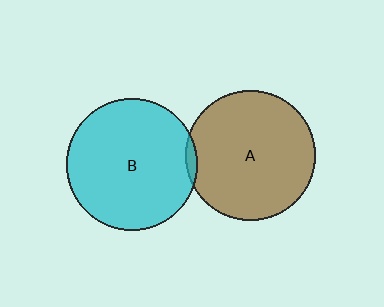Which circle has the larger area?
Circle B (cyan).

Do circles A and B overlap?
Yes.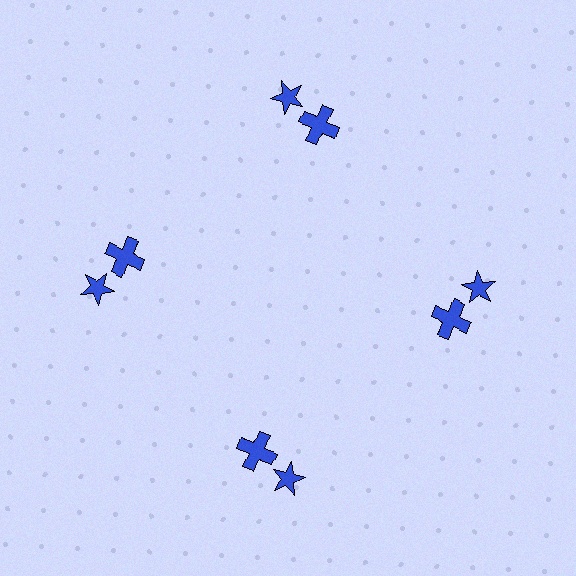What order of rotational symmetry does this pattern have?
This pattern has 4-fold rotational symmetry.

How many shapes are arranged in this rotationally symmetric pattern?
There are 8 shapes, arranged in 4 groups of 2.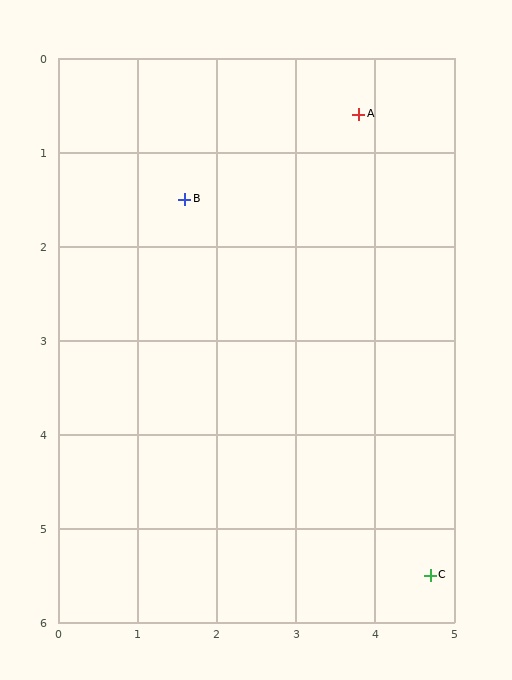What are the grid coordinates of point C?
Point C is at approximately (4.7, 5.5).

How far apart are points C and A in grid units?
Points C and A are about 5.0 grid units apart.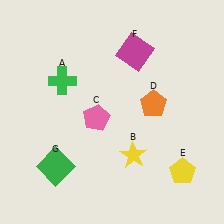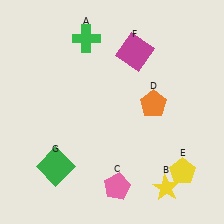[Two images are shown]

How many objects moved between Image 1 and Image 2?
3 objects moved between the two images.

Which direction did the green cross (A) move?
The green cross (A) moved up.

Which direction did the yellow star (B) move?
The yellow star (B) moved right.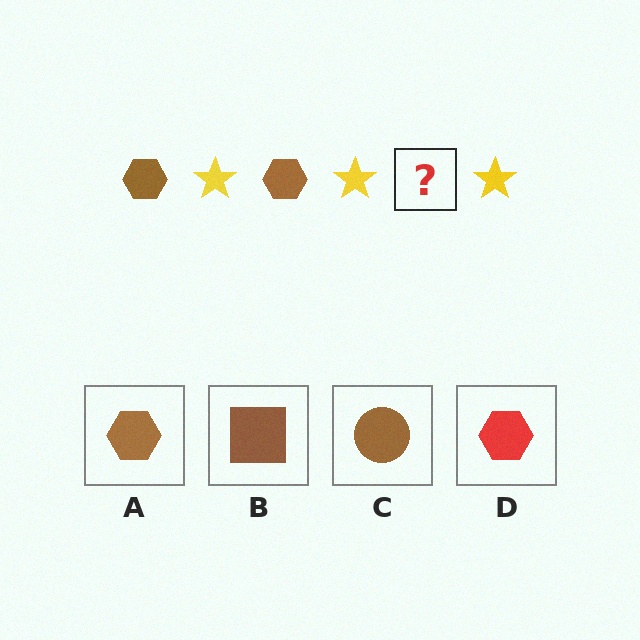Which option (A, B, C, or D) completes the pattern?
A.